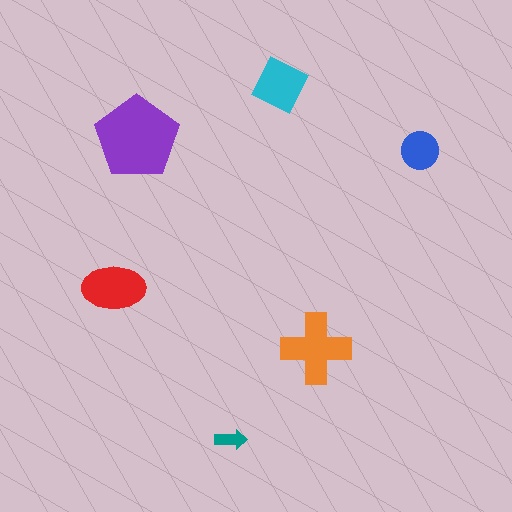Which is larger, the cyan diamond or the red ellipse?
The red ellipse.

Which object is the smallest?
The teal arrow.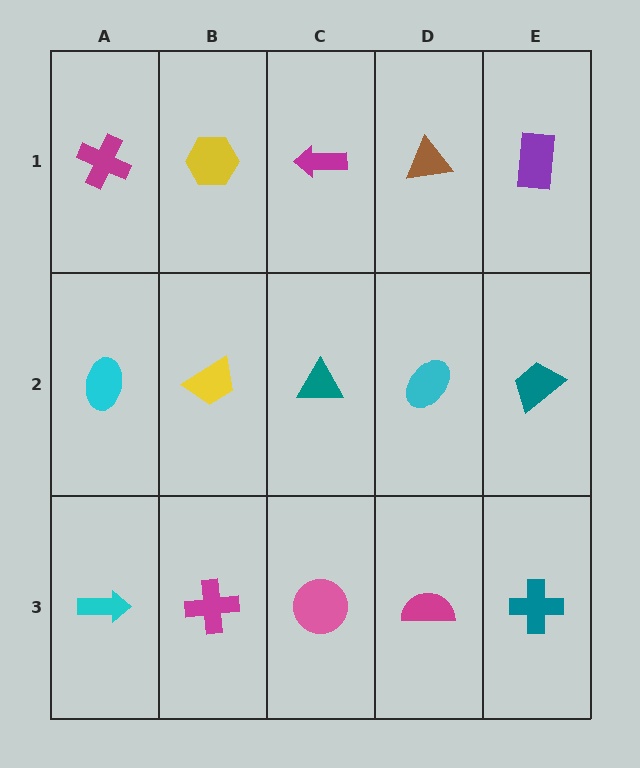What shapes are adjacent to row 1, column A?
A cyan ellipse (row 2, column A), a yellow hexagon (row 1, column B).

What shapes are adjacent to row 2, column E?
A purple rectangle (row 1, column E), a teal cross (row 3, column E), a cyan ellipse (row 2, column D).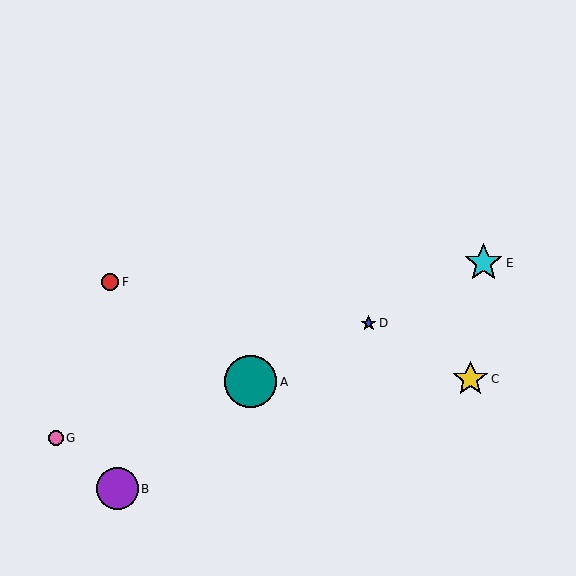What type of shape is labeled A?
Shape A is a teal circle.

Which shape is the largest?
The teal circle (labeled A) is the largest.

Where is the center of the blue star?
The center of the blue star is at (369, 323).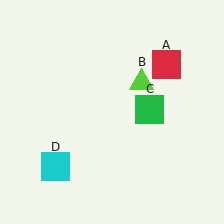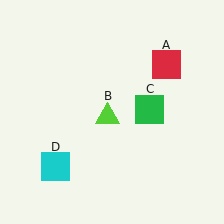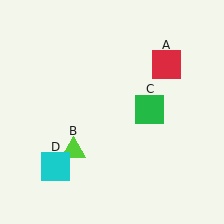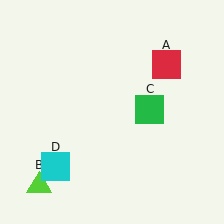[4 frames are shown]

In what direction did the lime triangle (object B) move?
The lime triangle (object B) moved down and to the left.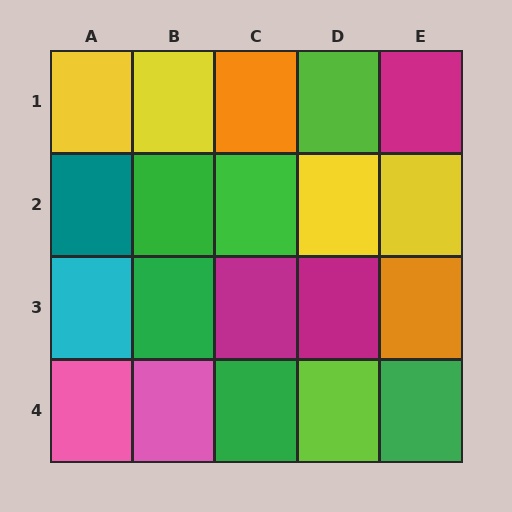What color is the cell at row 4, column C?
Green.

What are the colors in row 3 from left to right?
Cyan, green, magenta, magenta, orange.